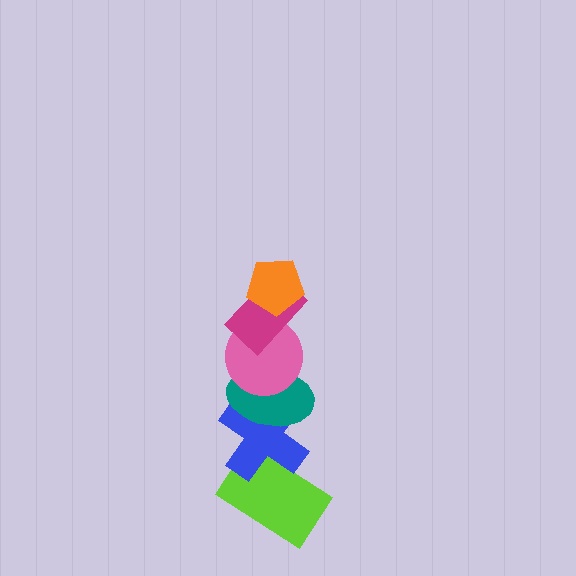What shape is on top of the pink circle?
The magenta rectangle is on top of the pink circle.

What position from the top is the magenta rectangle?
The magenta rectangle is 2nd from the top.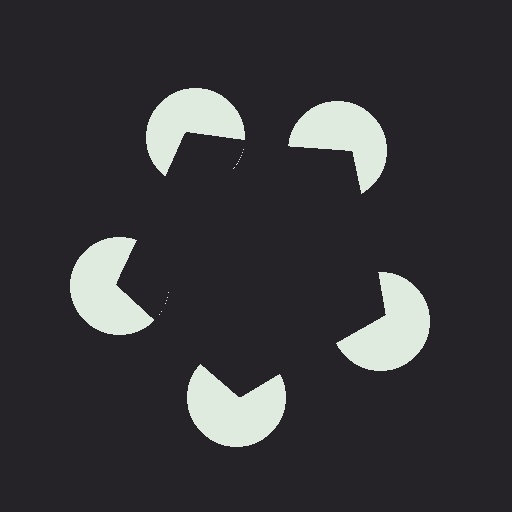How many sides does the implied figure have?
5 sides.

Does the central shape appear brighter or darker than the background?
It typically appears slightly darker than the background, even though no actual brightness change is drawn.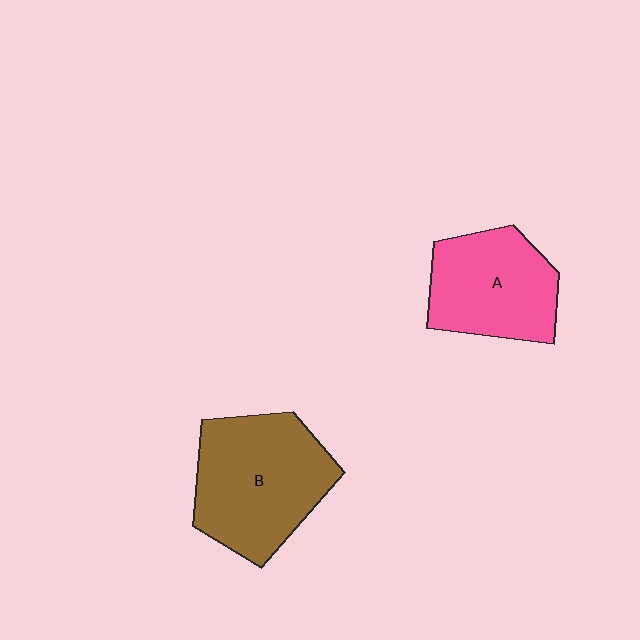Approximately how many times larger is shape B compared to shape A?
Approximately 1.3 times.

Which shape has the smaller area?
Shape A (pink).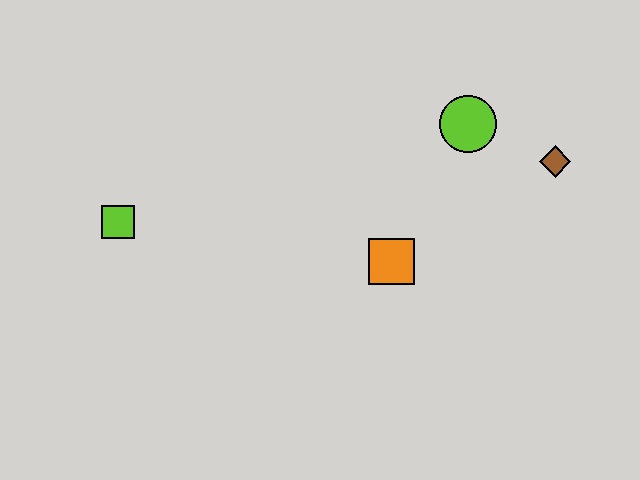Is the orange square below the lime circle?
Yes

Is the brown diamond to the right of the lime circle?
Yes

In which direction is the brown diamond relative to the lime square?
The brown diamond is to the right of the lime square.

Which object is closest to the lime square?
The orange square is closest to the lime square.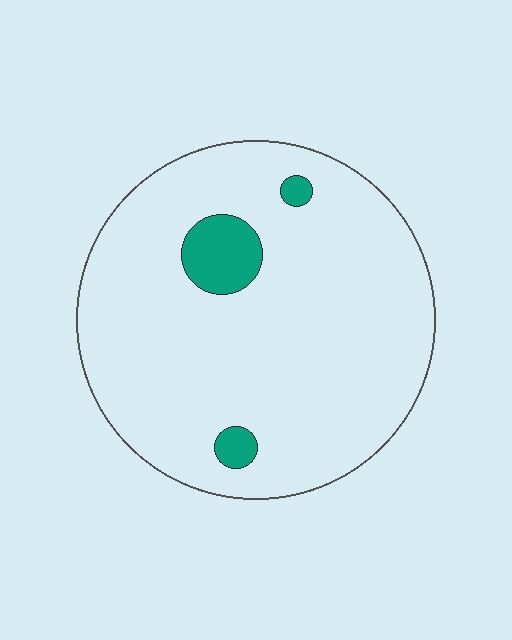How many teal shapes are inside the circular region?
3.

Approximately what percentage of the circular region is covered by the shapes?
Approximately 5%.